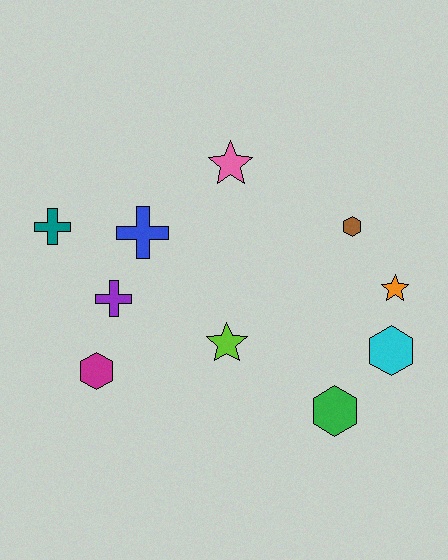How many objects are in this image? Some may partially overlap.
There are 10 objects.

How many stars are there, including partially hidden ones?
There are 3 stars.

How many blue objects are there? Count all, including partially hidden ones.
There is 1 blue object.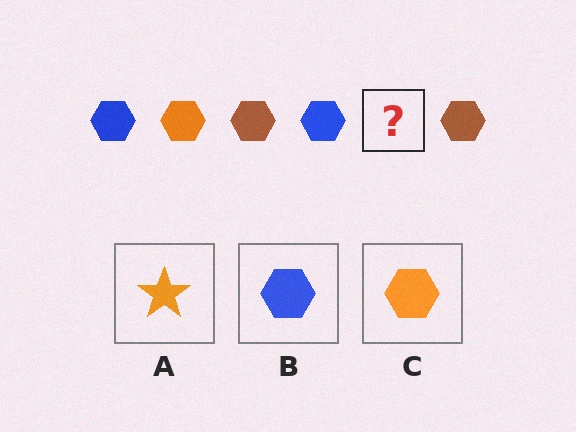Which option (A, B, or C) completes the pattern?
C.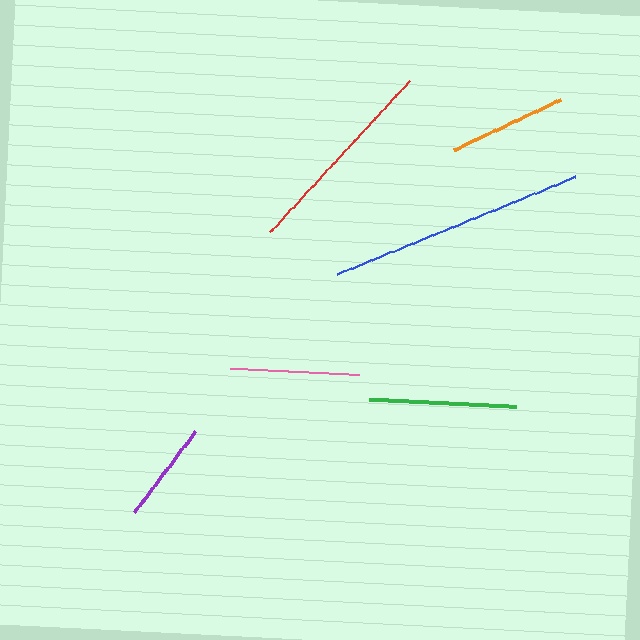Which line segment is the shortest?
The purple line is the shortest at approximately 102 pixels.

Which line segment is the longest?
The blue line is the longest at approximately 257 pixels.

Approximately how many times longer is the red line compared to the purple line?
The red line is approximately 2.0 times the length of the purple line.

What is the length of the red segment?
The red segment is approximately 206 pixels long.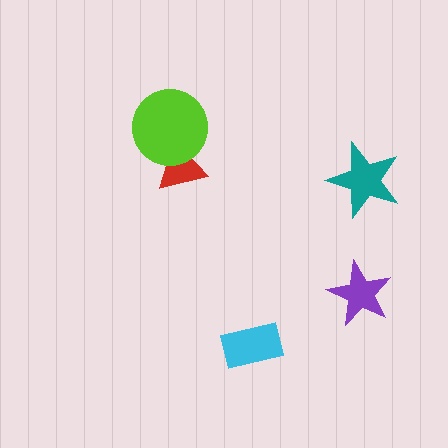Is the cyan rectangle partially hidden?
No, no other shape covers it.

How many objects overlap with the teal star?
0 objects overlap with the teal star.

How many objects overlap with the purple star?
0 objects overlap with the purple star.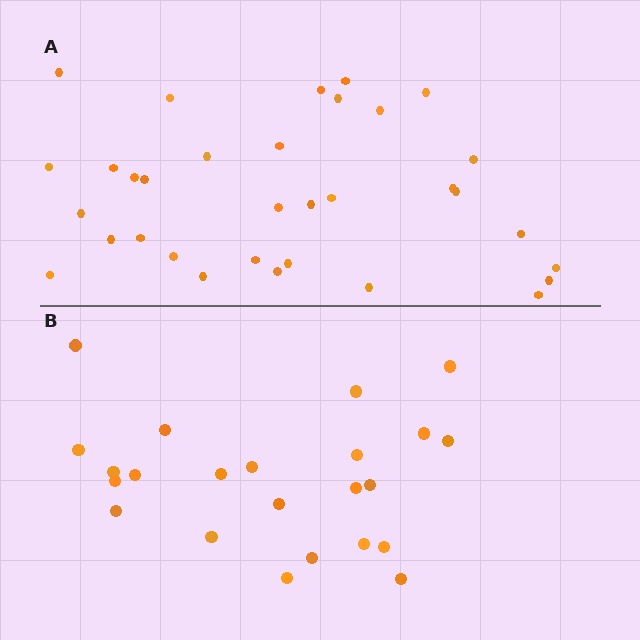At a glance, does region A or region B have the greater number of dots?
Region A (the top region) has more dots.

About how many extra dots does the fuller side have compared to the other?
Region A has roughly 10 or so more dots than region B.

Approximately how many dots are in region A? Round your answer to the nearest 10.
About 30 dots. (The exact count is 33, which rounds to 30.)